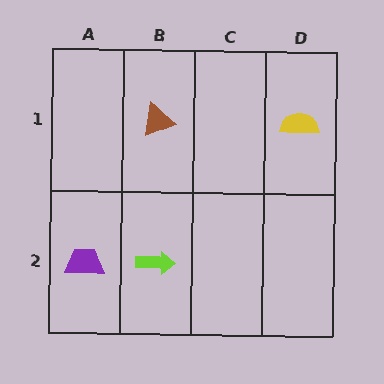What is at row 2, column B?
A lime arrow.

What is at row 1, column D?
A yellow semicircle.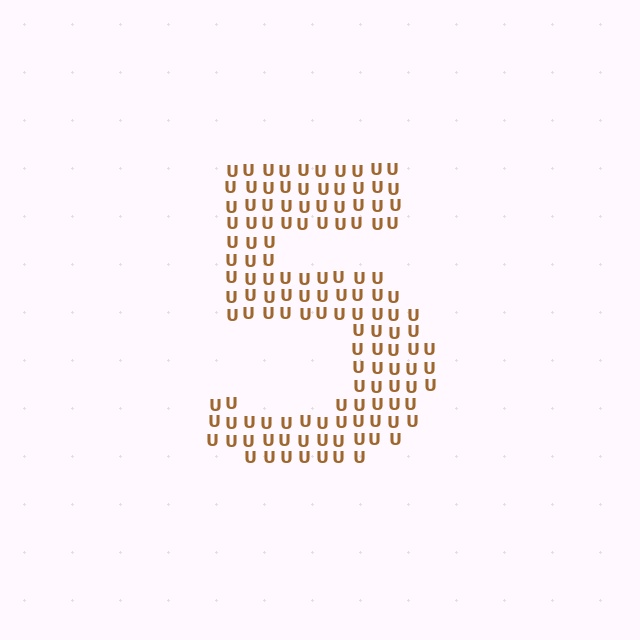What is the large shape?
The large shape is the digit 5.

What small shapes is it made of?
It is made of small letter U's.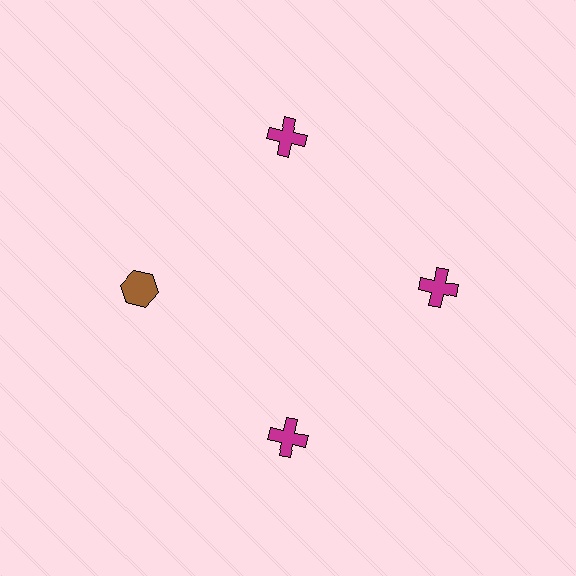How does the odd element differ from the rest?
It differs in both color (brown instead of magenta) and shape (hexagon instead of cross).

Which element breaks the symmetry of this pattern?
The brown hexagon at roughly the 9 o'clock position breaks the symmetry. All other shapes are magenta crosses.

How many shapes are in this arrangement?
There are 4 shapes arranged in a ring pattern.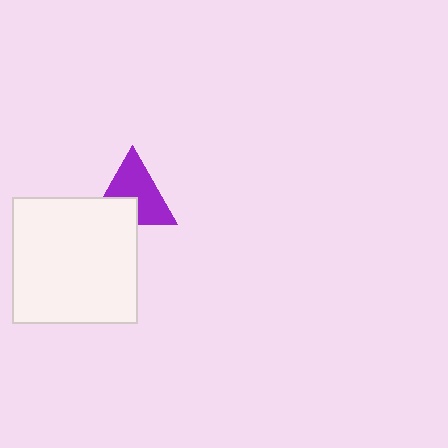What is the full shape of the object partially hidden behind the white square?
The partially hidden object is a purple triangle.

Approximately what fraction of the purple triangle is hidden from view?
Roughly 32% of the purple triangle is hidden behind the white square.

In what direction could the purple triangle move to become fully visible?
The purple triangle could move up. That would shift it out from behind the white square entirely.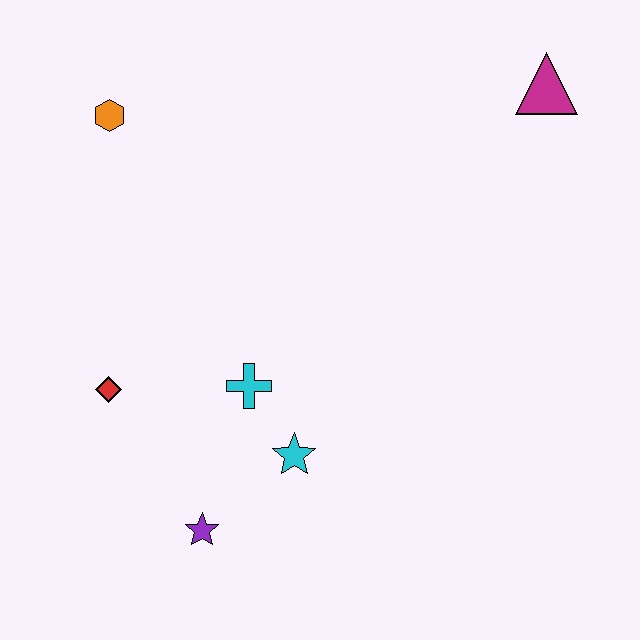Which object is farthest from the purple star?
The magenta triangle is farthest from the purple star.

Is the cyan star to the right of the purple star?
Yes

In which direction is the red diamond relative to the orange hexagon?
The red diamond is below the orange hexagon.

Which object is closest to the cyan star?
The cyan cross is closest to the cyan star.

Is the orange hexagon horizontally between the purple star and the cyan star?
No